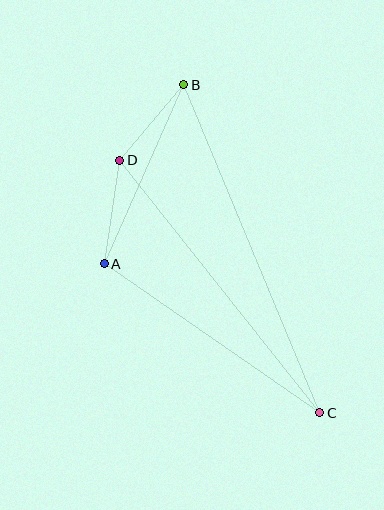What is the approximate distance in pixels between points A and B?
The distance between A and B is approximately 196 pixels.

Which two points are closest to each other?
Points B and D are closest to each other.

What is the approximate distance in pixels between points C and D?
The distance between C and D is approximately 322 pixels.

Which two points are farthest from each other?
Points B and C are farthest from each other.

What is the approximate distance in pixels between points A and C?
The distance between A and C is approximately 262 pixels.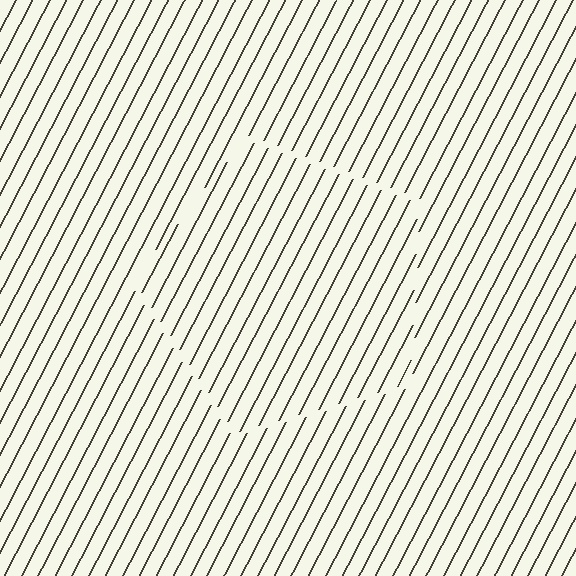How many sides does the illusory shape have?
5 sides — the line-ends trace a pentagon.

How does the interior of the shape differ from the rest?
The interior of the shape contains the same grating, shifted by half a period — the contour is defined by the phase discontinuity where line-ends from the inner and outer gratings abut.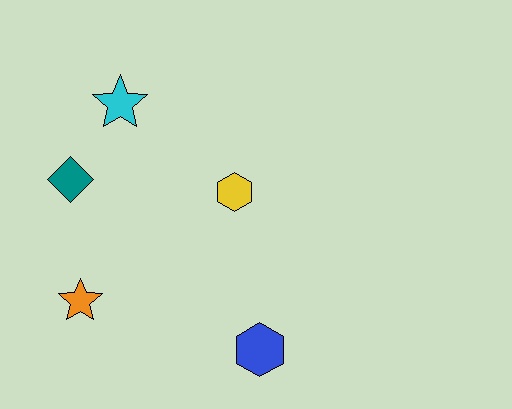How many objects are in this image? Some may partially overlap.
There are 5 objects.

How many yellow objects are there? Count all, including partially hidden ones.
There is 1 yellow object.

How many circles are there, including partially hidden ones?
There are no circles.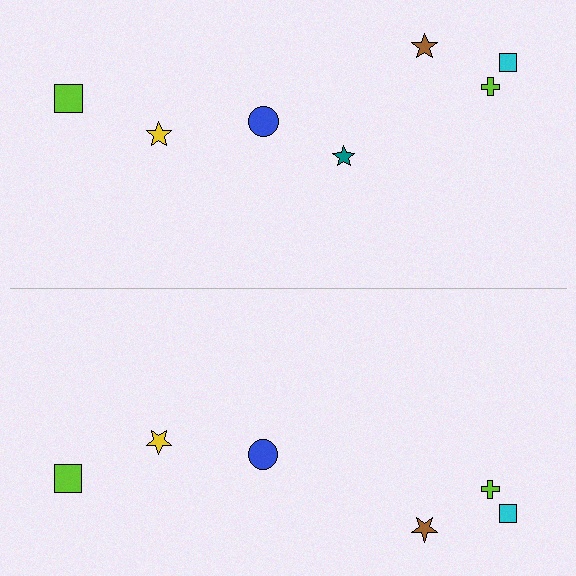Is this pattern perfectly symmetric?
No, the pattern is not perfectly symmetric. A teal star is missing from the bottom side.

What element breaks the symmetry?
A teal star is missing from the bottom side.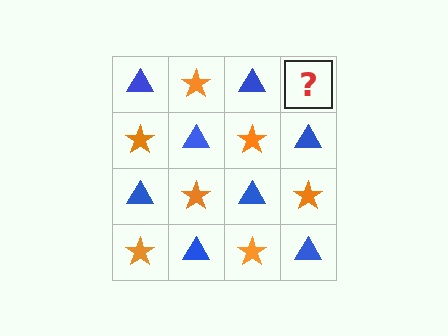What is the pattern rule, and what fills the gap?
The rule is that it alternates blue triangle and orange star in a checkerboard pattern. The gap should be filled with an orange star.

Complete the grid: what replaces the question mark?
The question mark should be replaced with an orange star.